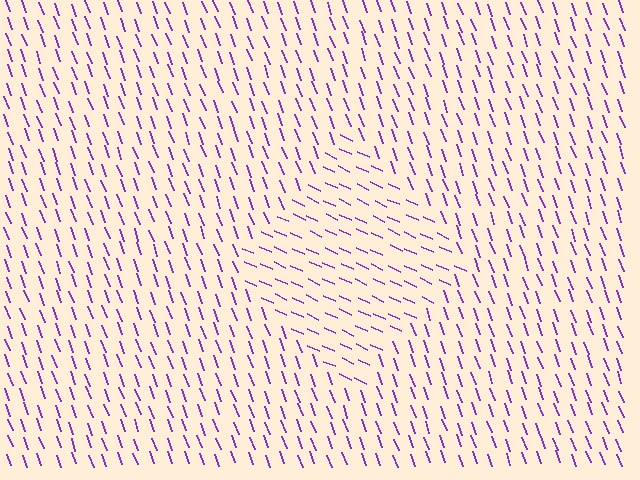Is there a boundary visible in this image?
Yes, there is a texture boundary formed by a change in line orientation.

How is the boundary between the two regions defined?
The boundary is defined purely by a change in line orientation (approximately 45 degrees difference). All lines are the same color and thickness.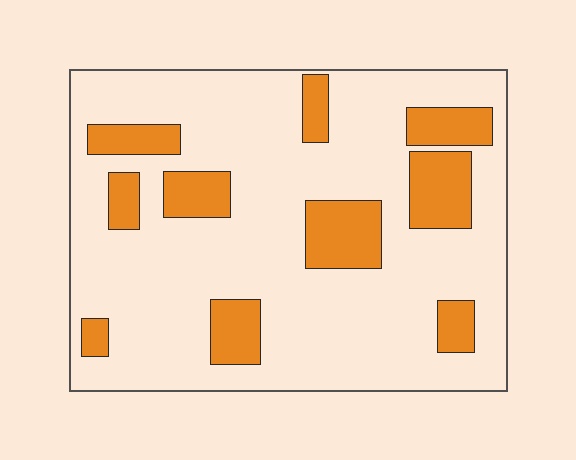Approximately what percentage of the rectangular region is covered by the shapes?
Approximately 20%.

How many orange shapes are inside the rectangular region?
10.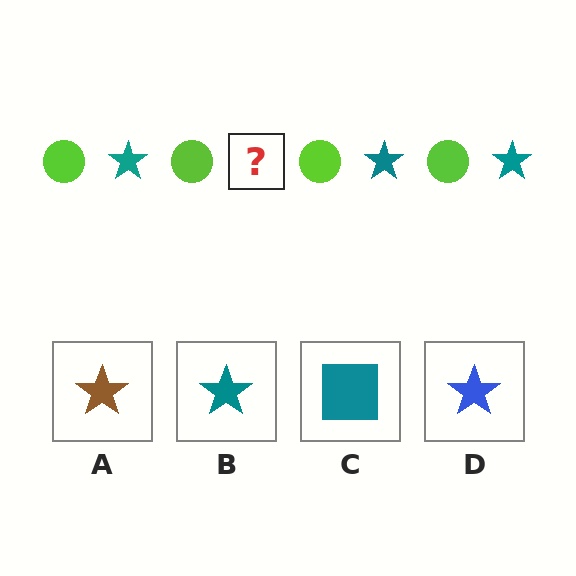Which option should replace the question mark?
Option B.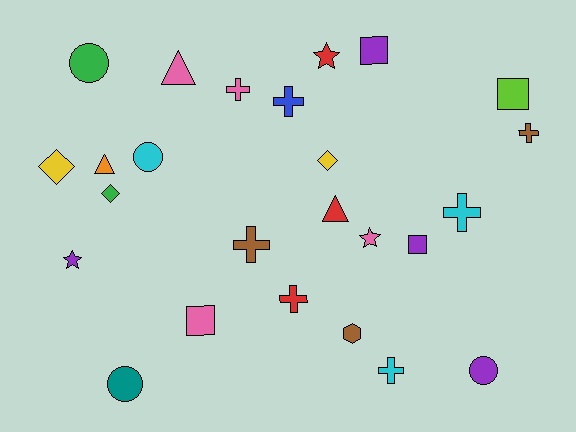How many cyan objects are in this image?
There are 3 cyan objects.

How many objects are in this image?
There are 25 objects.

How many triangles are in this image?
There are 3 triangles.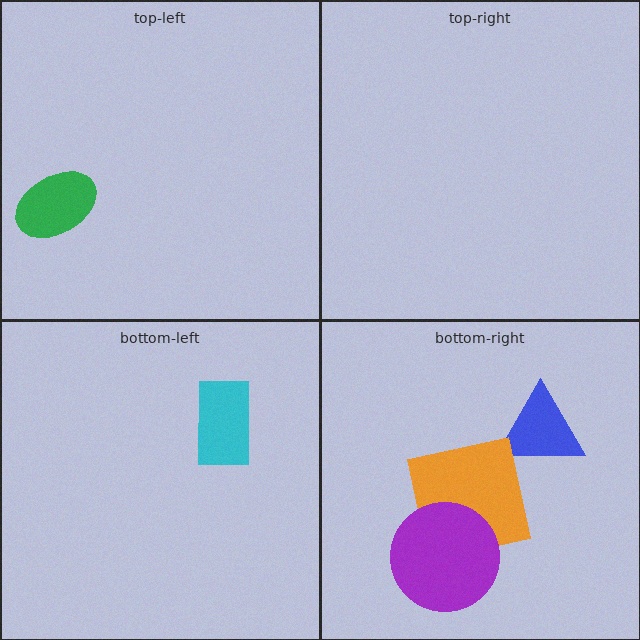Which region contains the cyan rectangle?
The bottom-left region.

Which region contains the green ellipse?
The top-left region.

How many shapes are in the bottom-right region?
3.